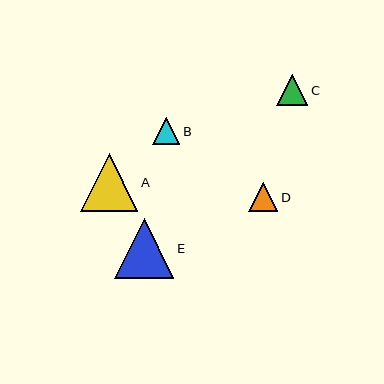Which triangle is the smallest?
Triangle B is the smallest with a size of approximately 27 pixels.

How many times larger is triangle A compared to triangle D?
Triangle A is approximately 2.0 times the size of triangle D.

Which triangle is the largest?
Triangle E is the largest with a size of approximately 60 pixels.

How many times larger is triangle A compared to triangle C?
Triangle A is approximately 1.9 times the size of triangle C.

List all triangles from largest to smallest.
From largest to smallest: E, A, C, D, B.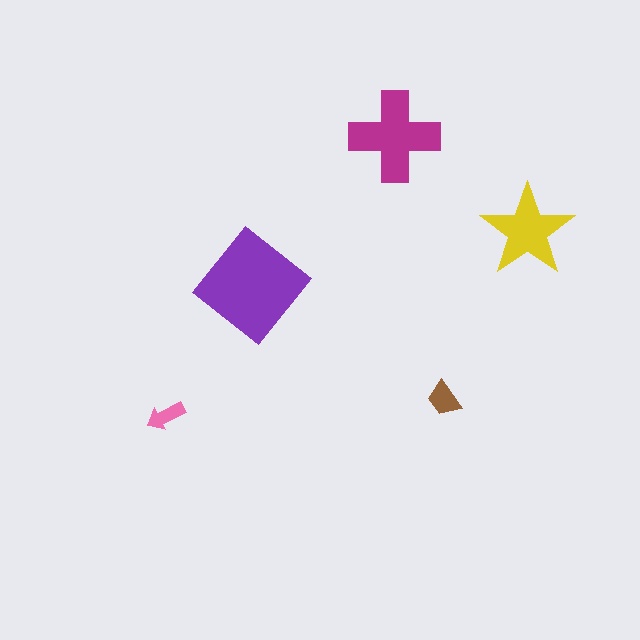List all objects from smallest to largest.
The pink arrow, the brown trapezoid, the yellow star, the magenta cross, the purple diamond.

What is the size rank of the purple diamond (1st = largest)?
1st.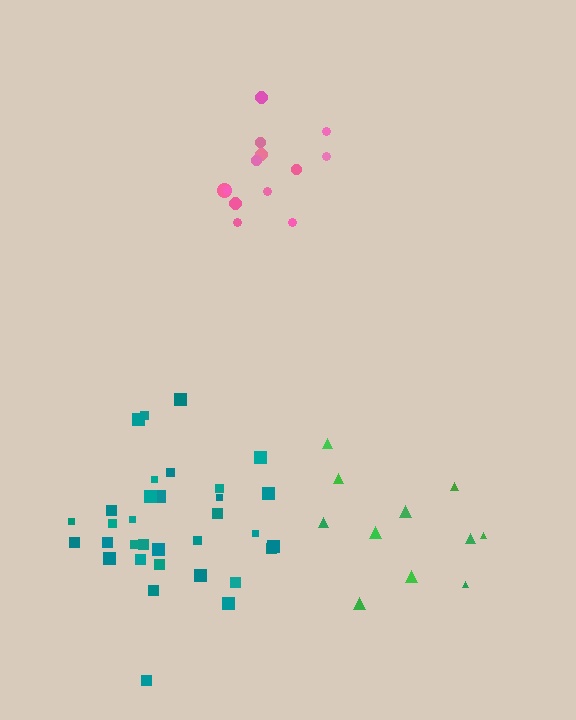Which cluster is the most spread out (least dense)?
Green.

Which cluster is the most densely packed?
Teal.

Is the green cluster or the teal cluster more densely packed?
Teal.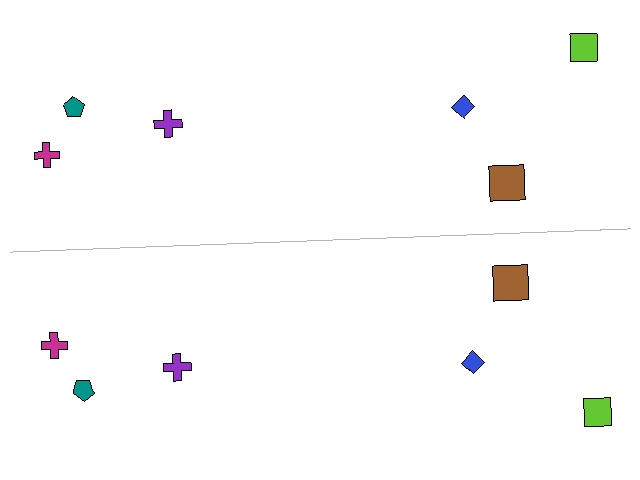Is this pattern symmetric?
Yes, this pattern has bilateral (reflection) symmetry.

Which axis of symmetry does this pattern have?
The pattern has a horizontal axis of symmetry running through the center of the image.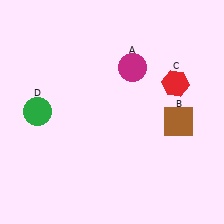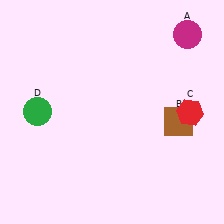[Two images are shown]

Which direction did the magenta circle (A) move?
The magenta circle (A) moved right.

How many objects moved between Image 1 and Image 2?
2 objects moved between the two images.